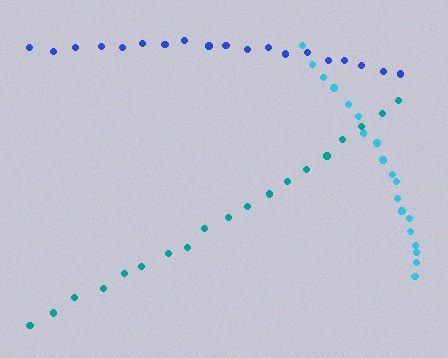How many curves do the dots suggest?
There are 3 distinct paths.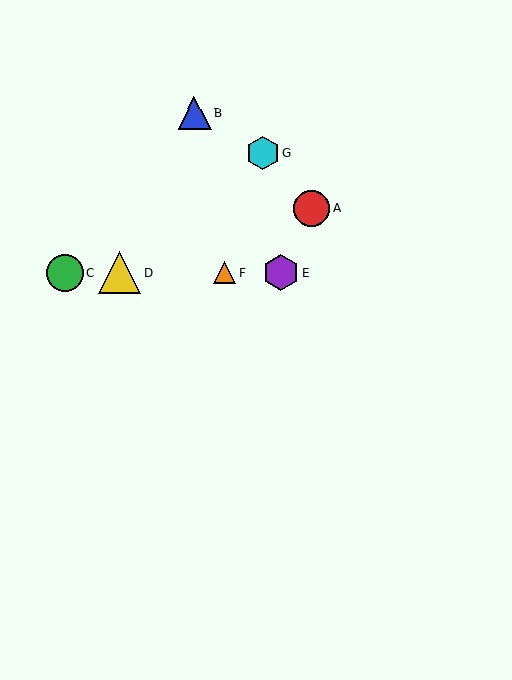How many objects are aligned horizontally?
4 objects (C, D, E, F) are aligned horizontally.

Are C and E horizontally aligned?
Yes, both are at y≈273.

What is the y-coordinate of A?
Object A is at y≈208.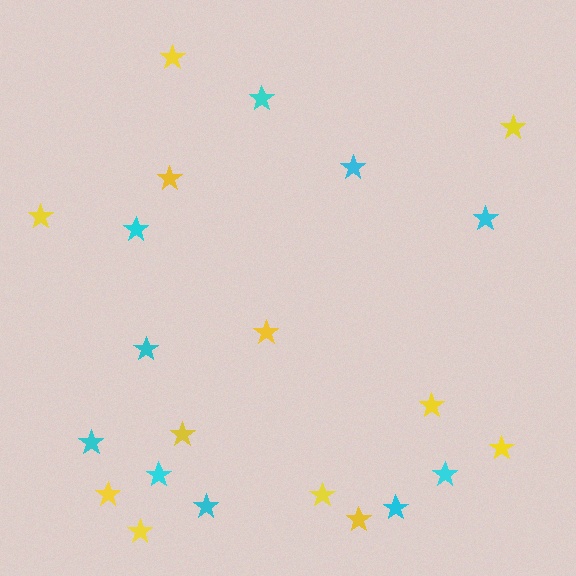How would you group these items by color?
There are 2 groups: one group of cyan stars (10) and one group of yellow stars (12).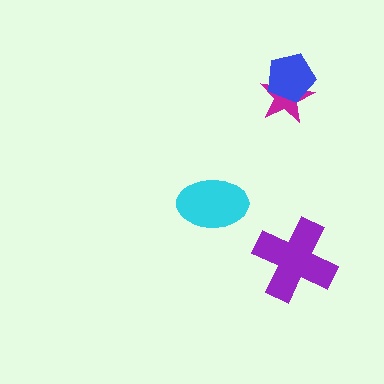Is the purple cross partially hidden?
No, no other shape covers it.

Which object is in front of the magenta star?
The blue pentagon is in front of the magenta star.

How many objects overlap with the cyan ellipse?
0 objects overlap with the cyan ellipse.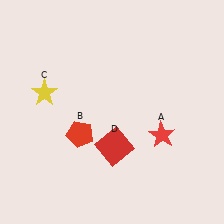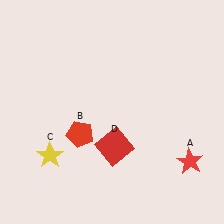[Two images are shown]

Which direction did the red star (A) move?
The red star (A) moved right.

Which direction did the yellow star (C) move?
The yellow star (C) moved down.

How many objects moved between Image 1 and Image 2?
2 objects moved between the two images.